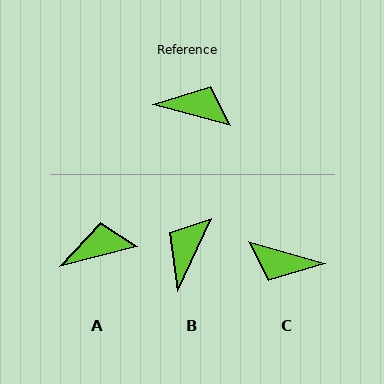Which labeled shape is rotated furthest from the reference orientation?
C, about 179 degrees away.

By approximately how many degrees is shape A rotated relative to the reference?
Approximately 29 degrees counter-clockwise.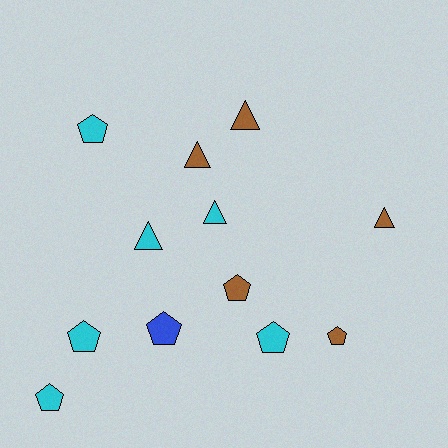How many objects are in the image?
There are 12 objects.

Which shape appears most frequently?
Pentagon, with 7 objects.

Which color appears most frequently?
Cyan, with 6 objects.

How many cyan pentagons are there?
There are 4 cyan pentagons.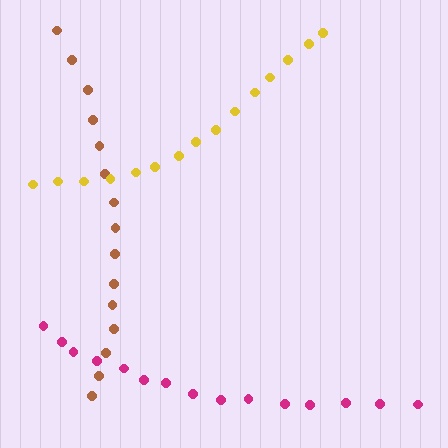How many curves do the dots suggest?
There are 3 distinct paths.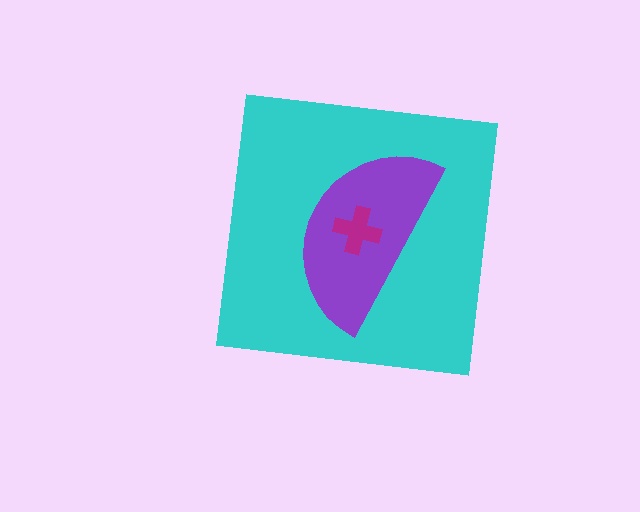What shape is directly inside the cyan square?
The purple semicircle.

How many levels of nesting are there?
3.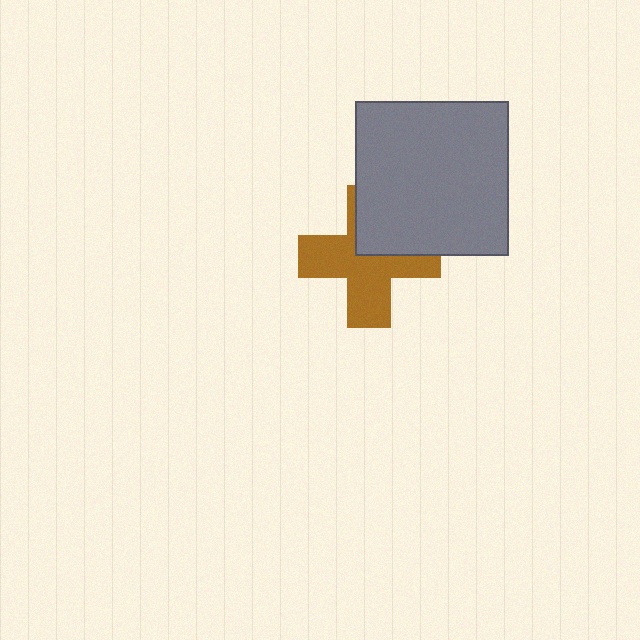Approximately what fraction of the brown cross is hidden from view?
Roughly 34% of the brown cross is hidden behind the gray square.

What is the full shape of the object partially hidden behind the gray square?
The partially hidden object is a brown cross.